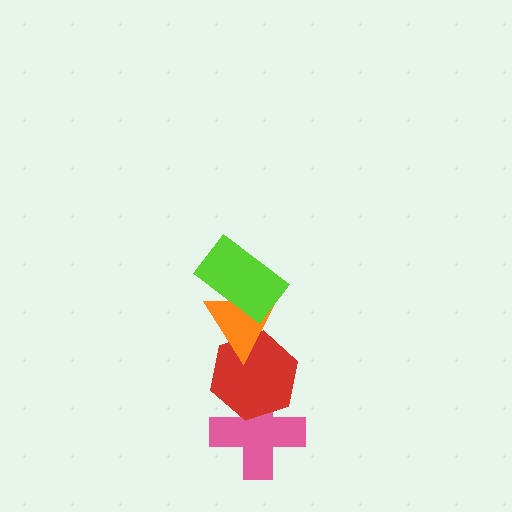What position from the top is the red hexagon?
The red hexagon is 3rd from the top.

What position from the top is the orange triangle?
The orange triangle is 2nd from the top.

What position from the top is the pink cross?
The pink cross is 4th from the top.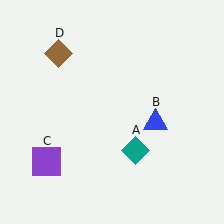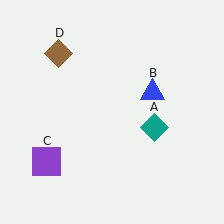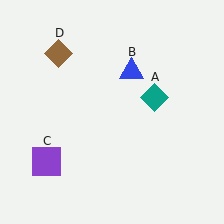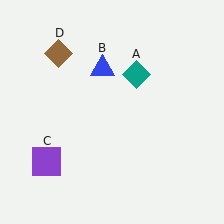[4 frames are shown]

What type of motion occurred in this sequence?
The teal diamond (object A), blue triangle (object B) rotated counterclockwise around the center of the scene.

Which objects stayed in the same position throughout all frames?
Purple square (object C) and brown diamond (object D) remained stationary.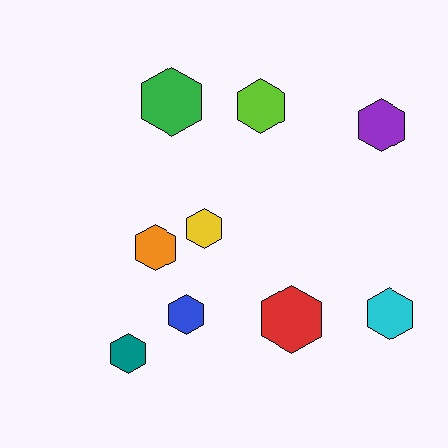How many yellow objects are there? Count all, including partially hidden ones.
There is 1 yellow object.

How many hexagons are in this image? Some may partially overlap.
There are 9 hexagons.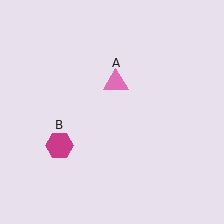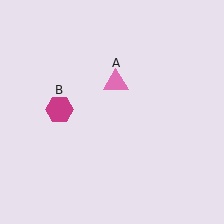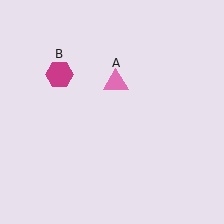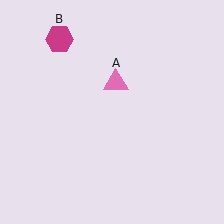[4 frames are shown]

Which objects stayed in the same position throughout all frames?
Pink triangle (object A) remained stationary.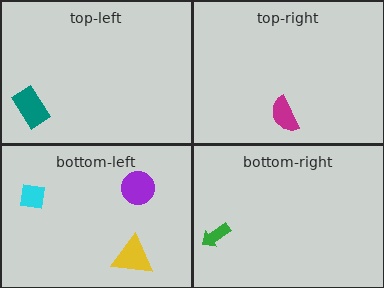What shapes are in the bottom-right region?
The green arrow.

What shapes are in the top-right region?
The magenta semicircle.